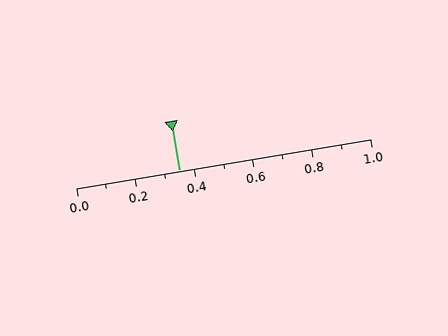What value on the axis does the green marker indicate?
The marker indicates approximately 0.35.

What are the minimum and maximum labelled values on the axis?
The axis runs from 0.0 to 1.0.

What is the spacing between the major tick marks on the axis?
The major ticks are spaced 0.2 apart.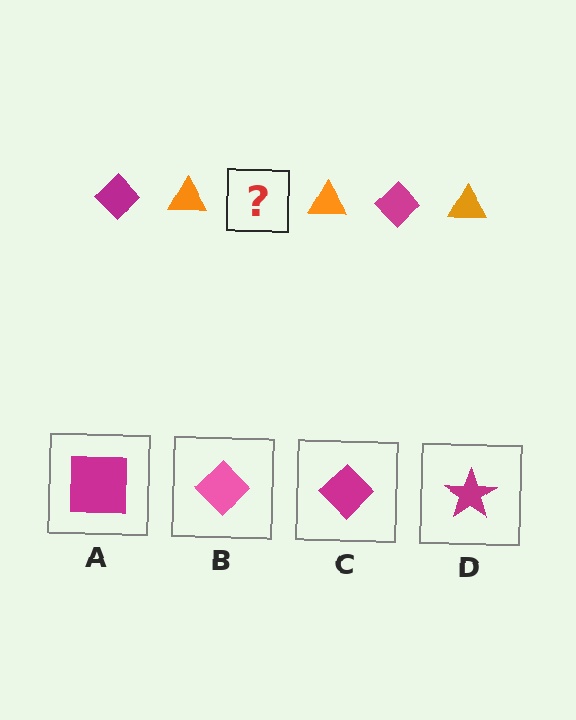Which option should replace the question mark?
Option C.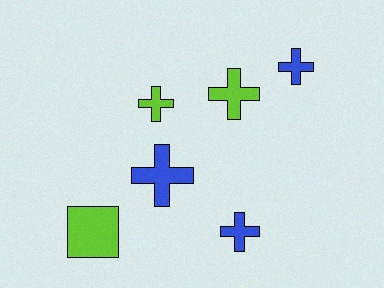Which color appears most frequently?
Blue, with 3 objects.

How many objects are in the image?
There are 6 objects.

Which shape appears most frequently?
Cross, with 5 objects.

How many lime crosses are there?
There are 2 lime crosses.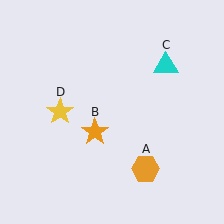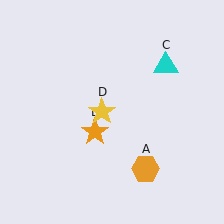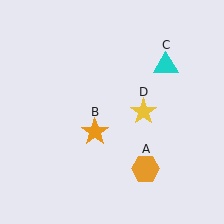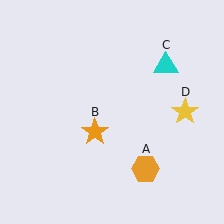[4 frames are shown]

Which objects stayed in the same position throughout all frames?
Orange hexagon (object A) and orange star (object B) and cyan triangle (object C) remained stationary.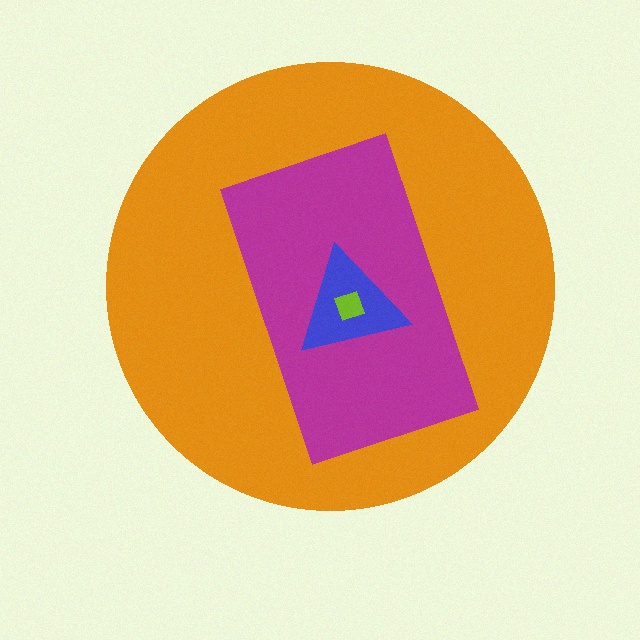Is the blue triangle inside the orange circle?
Yes.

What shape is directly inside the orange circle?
The magenta rectangle.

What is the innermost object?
The lime diamond.